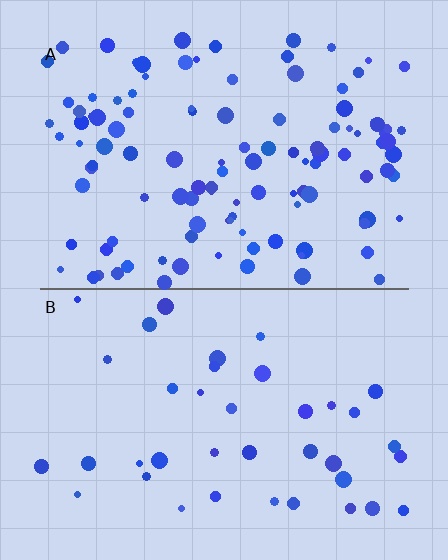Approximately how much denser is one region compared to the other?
Approximately 2.9× — region A over region B.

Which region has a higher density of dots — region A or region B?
A (the top).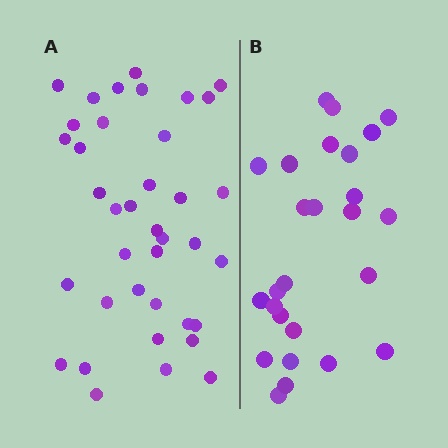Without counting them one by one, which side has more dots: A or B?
Region A (the left region) has more dots.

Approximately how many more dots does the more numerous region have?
Region A has roughly 12 or so more dots than region B.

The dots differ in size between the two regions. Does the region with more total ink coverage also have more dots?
No. Region B has more total ink coverage because its dots are larger, but region A actually contains more individual dots. Total area can be misleading — the number of items is what matters here.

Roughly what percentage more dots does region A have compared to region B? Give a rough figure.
About 45% more.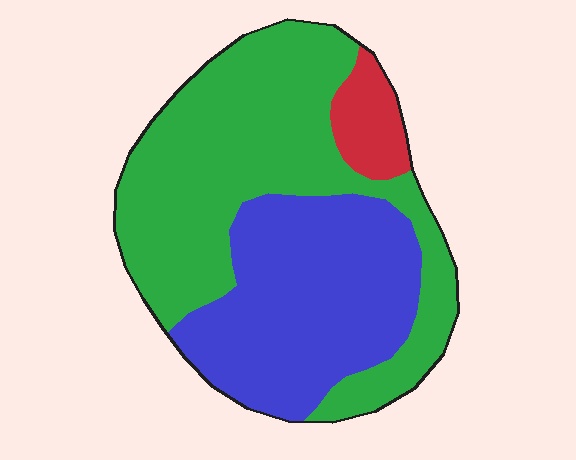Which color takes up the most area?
Green, at roughly 55%.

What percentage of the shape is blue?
Blue takes up between a quarter and a half of the shape.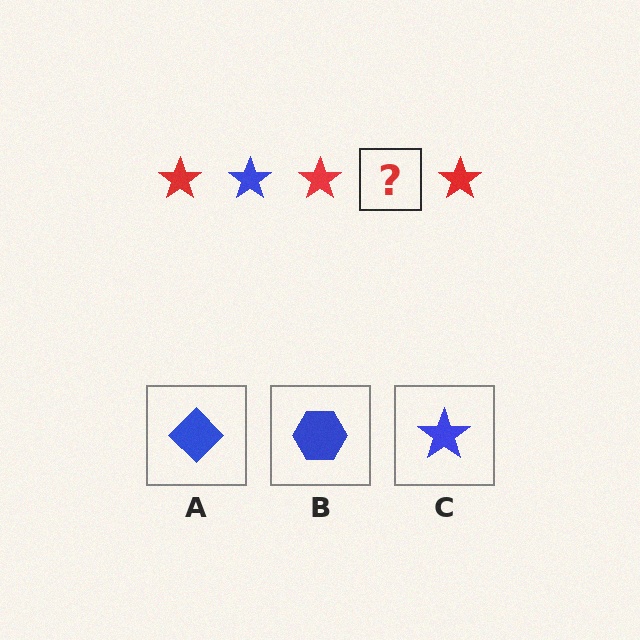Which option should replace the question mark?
Option C.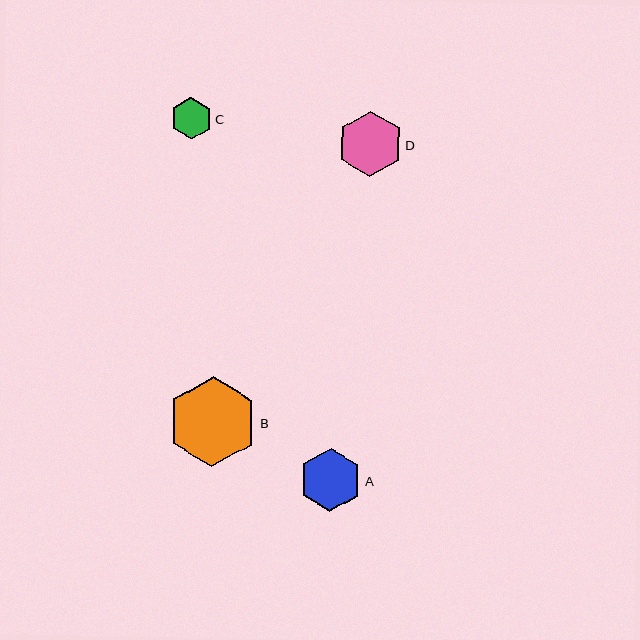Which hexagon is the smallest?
Hexagon C is the smallest with a size of approximately 42 pixels.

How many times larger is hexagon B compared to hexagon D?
Hexagon B is approximately 1.4 times the size of hexagon D.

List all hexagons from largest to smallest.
From largest to smallest: B, D, A, C.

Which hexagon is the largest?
Hexagon B is the largest with a size of approximately 90 pixels.